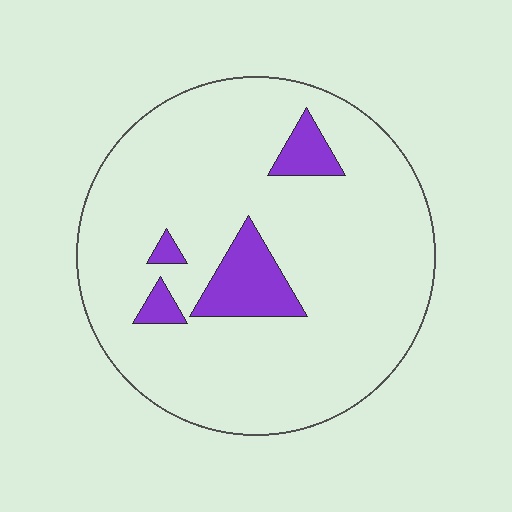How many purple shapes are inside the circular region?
4.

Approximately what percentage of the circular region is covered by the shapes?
Approximately 10%.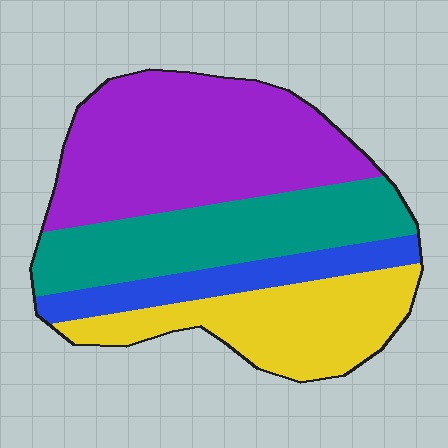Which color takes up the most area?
Purple, at roughly 40%.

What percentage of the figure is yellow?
Yellow covers around 25% of the figure.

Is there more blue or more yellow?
Yellow.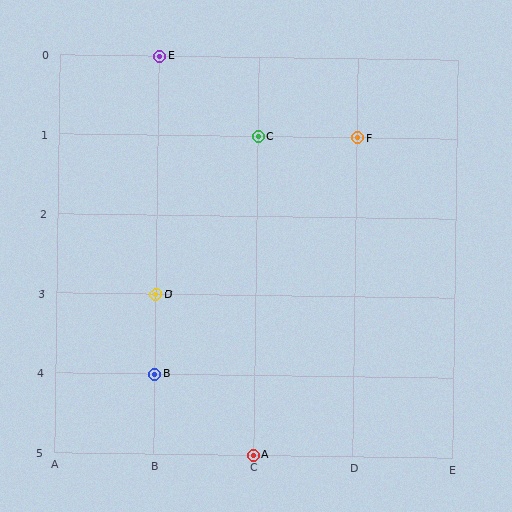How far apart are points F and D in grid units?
Points F and D are 2 columns and 2 rows apart (about 2.8 grid units diagonally).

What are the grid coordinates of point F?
Point F is at grid coordinates (D, 1).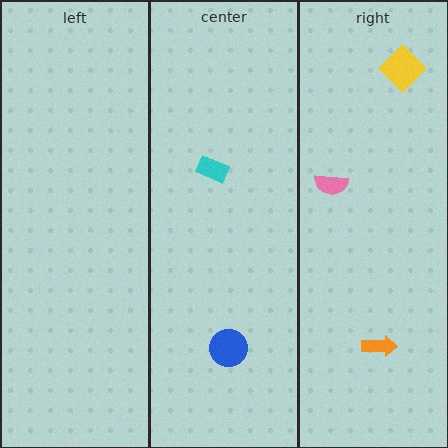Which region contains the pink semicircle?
The right region.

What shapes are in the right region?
The yellow diamond, the orange arrow, the pink semicircle.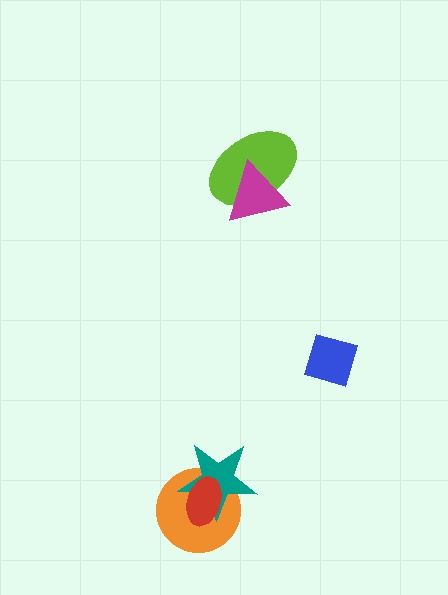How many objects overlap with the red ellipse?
2 objects overlap with the red ellipse.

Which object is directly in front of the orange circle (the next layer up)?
The teal star is directly in front of the orange circle.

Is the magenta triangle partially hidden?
No, no other shape covers it.